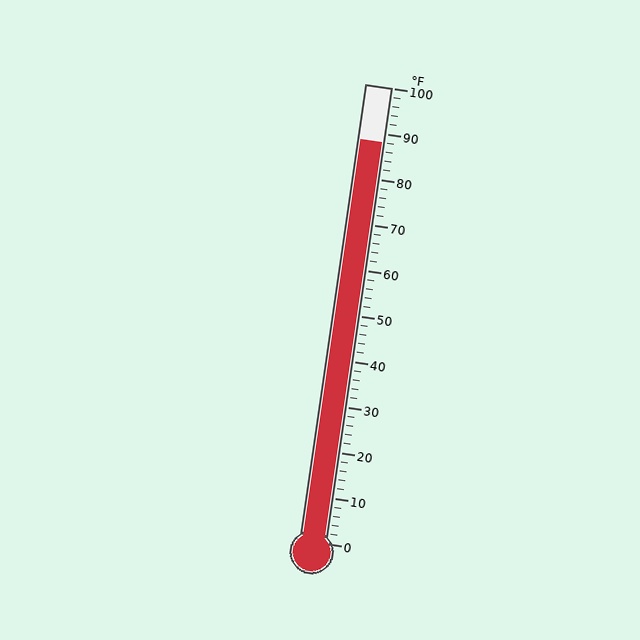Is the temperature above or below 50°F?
The temperature is above 50°F.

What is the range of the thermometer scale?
The thermometer scale ranges from 0°F to 100°F.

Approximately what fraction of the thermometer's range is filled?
The thermometer is filled to approximately 90% of its range.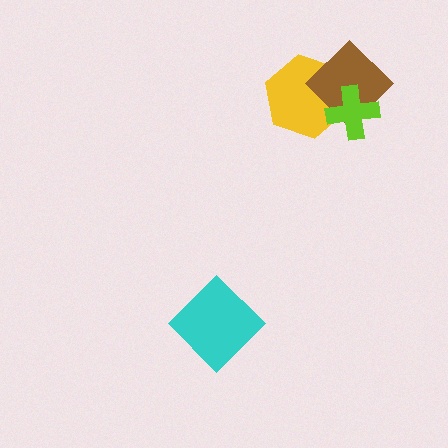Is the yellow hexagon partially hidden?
Yes, it is partially covered by another shape.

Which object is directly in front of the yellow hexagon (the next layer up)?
The brown diamond is directly in front of the yellow hexagon.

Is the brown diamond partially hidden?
Yes, it is partially covered by another shape.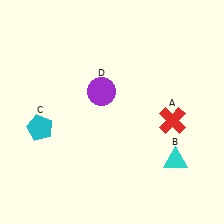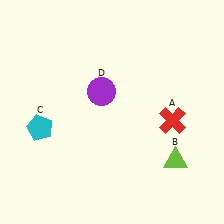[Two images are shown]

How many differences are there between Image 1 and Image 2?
There is 1 difference between the two images.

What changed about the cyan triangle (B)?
In Image 1, B is cyan. In Image 2, it changed to lime.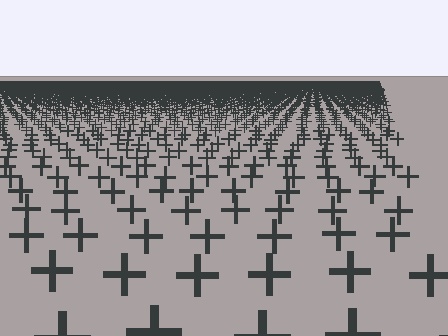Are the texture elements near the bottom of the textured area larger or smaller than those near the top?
Larger. Near the bottom, elements are closer to the viewer and appear at a bigger on-screen size.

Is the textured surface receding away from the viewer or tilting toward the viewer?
The surface is receding away from the viewer. Texture elements get smaller and denser toward the top.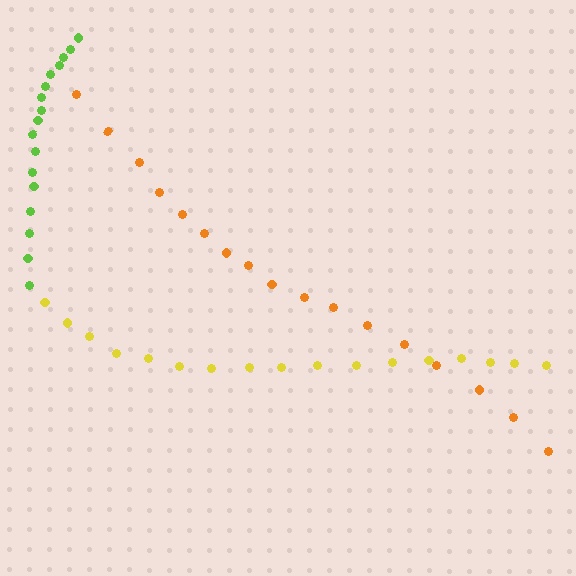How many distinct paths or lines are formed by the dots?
There are 3 distinct paths.